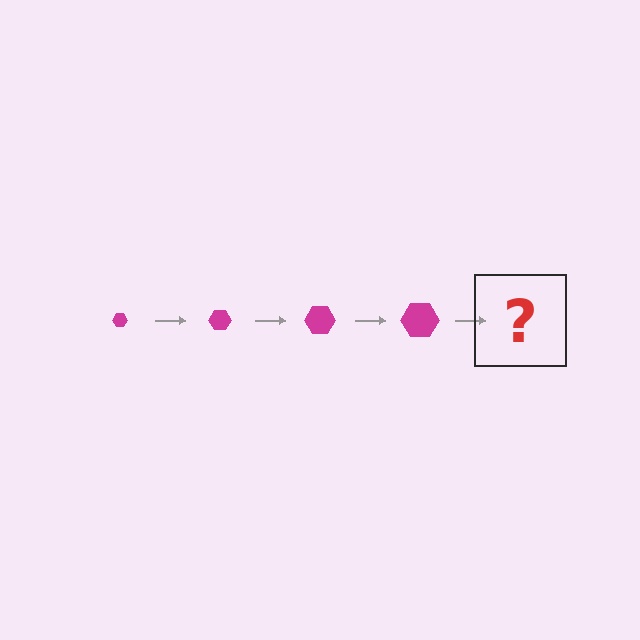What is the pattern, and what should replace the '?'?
The pattern is that the hexagon gets progressively larger each step. The '?' should be a magenta hexagon, larger than the previous one.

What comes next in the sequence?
The next element should be a magenta hexagon, larger than the previous one.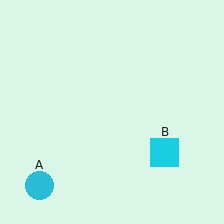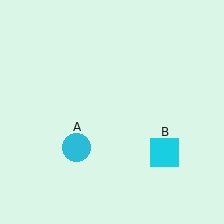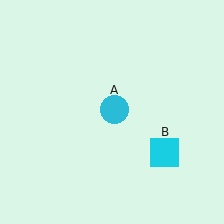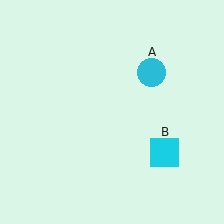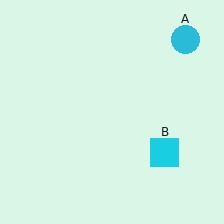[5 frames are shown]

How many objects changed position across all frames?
1 object changed position: cyan circle (object A).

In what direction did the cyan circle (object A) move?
The cyan circle (object A) moved up and to the right.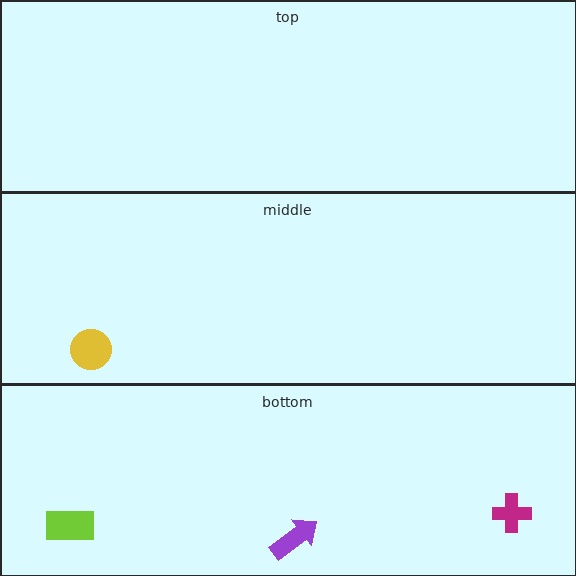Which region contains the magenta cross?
The bottom region.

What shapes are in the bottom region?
The lime rectangle, the purple arrow, the magenta cross.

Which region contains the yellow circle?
The middle region.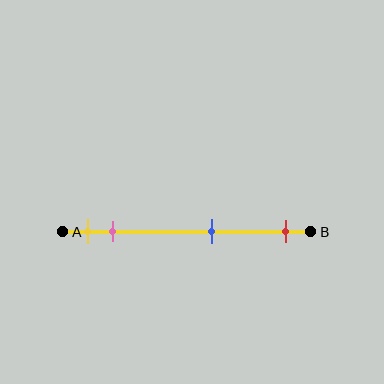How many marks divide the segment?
There are 4 marks dividing the segment.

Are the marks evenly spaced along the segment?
No, the marks are not evenly spaced.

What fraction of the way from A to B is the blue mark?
The blue mark is approximately 60% (0.6) of the way from A to B.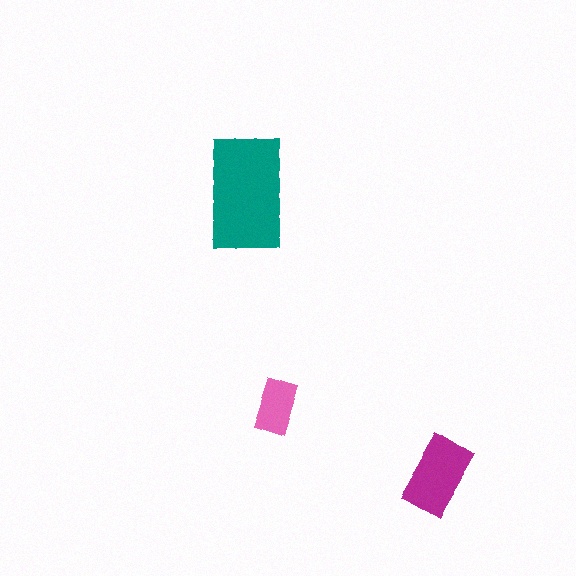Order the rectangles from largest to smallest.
the teal one, the magenta one, the pink one.